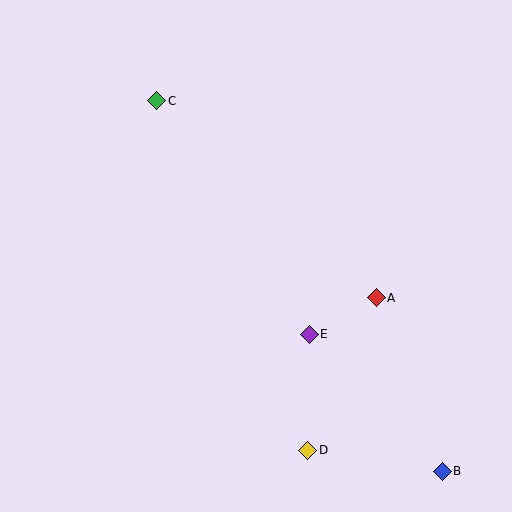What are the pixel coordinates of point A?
Point A is at (376, 298).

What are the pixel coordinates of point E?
Point E is at (309, 334).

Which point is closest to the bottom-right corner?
Point B is closest to the bottom-right corner.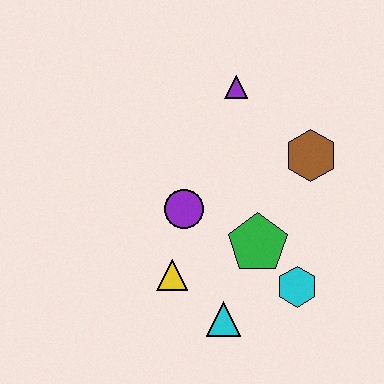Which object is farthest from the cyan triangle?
The purple triangle is farthest from the cyan triangle.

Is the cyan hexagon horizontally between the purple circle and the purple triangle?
No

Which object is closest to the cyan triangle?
The yellow triangle is closest to the cyan triangle.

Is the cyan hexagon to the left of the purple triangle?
No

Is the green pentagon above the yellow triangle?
Yes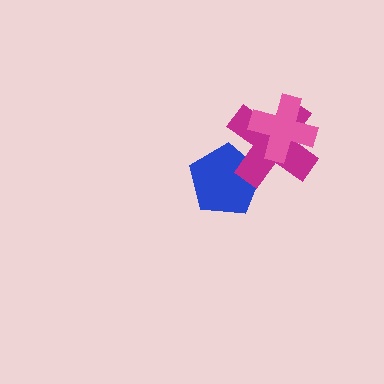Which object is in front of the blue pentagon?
The magenta cross is in front of the blue pentagon.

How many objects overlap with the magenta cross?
2 objects overlap with the magenta cross.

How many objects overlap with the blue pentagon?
1 object overlaps with the blue pentagon.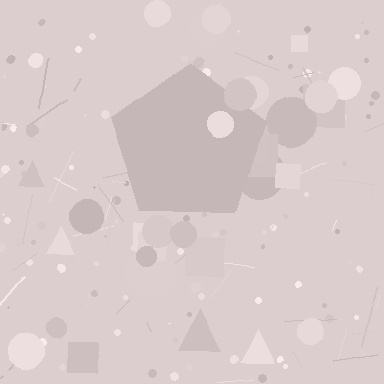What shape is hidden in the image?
A pentagon is hidden in the image.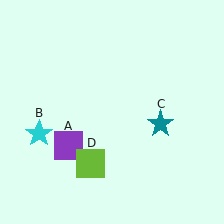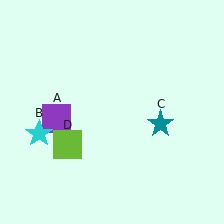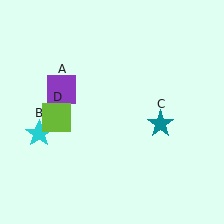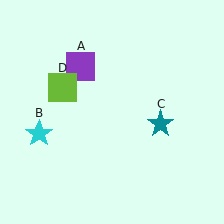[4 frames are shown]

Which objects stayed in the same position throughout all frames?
Cyan star (object B) and teal star (object C) remained stationary.